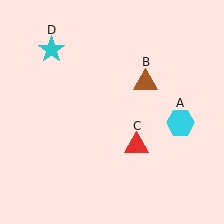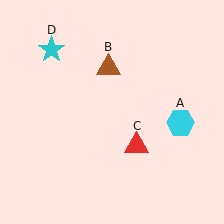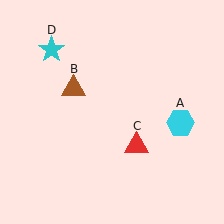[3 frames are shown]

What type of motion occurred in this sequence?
The brown triangle (object B) rotated counterclockwise around the center of the scene.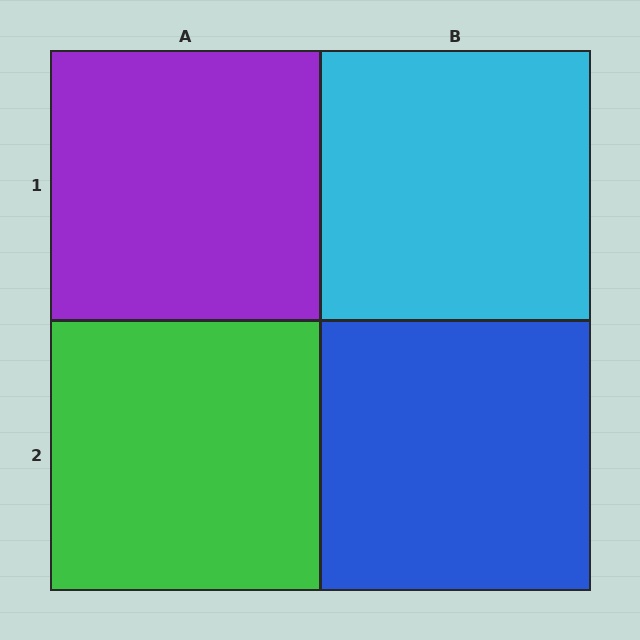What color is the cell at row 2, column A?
Green.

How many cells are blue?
1 cell is blue.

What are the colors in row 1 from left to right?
Purple, cyan.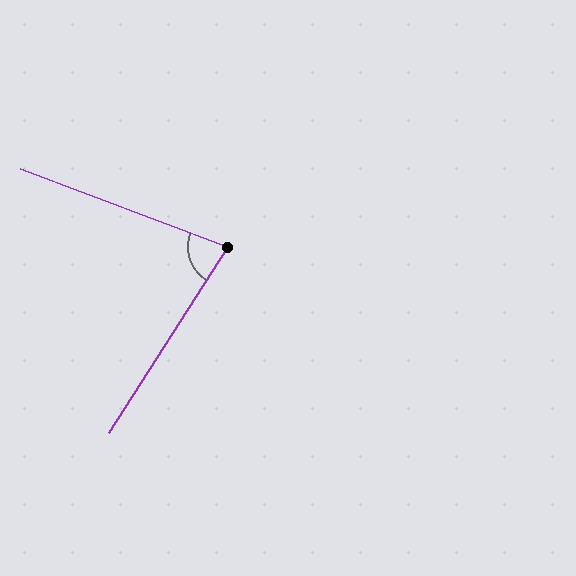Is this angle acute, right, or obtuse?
It is acute.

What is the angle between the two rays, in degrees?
Approximately 78 degrees.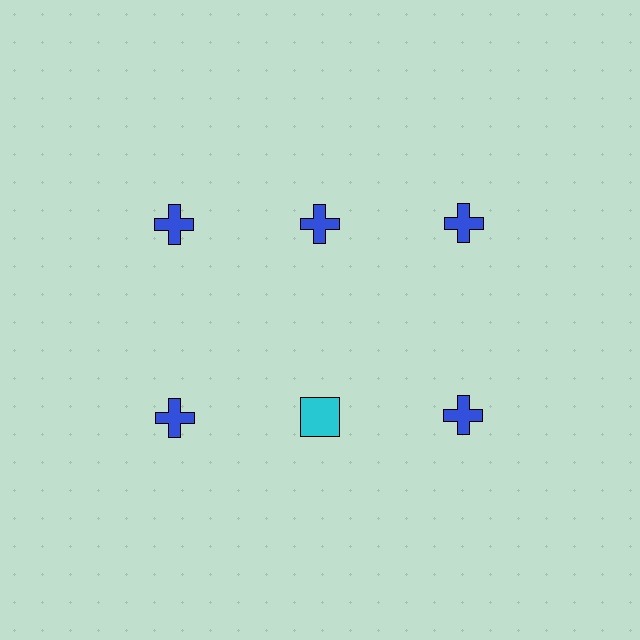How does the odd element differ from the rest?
It differs in both color (cyan instead of blue) and shape (square instead of cross).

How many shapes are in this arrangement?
There are 6 shapes arranged in a grid pattern.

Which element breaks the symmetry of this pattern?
The cyan square in the second row, second from left column breaks the symmetry. All other shapes are blue crosses.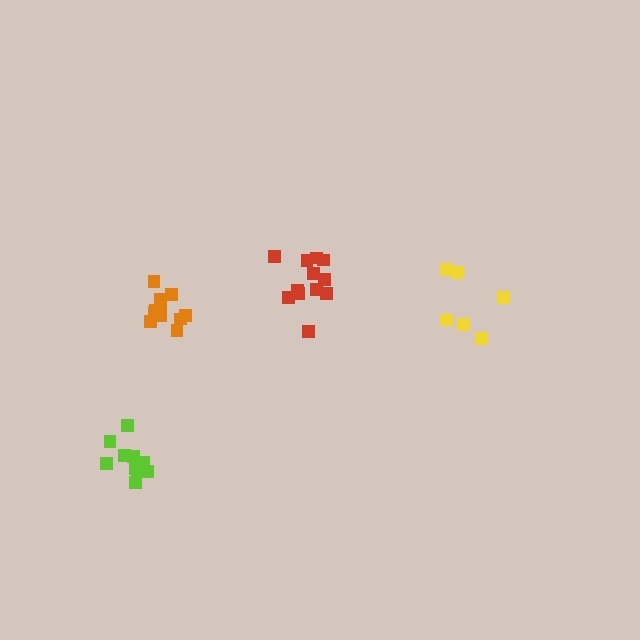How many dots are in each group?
Group 1: 6 dots, Group 2: 10 dots, Group 3: 11 dots, Group 4: 12 dots (39 total).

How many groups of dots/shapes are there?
There are 4 groups.